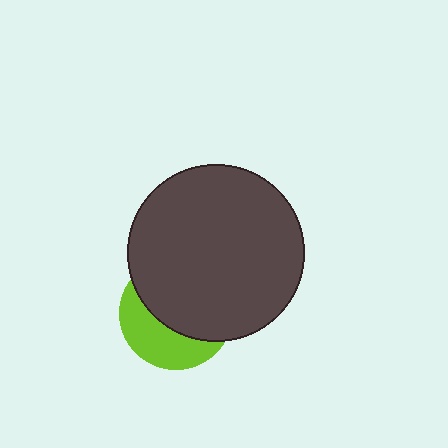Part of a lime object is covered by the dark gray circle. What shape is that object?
It is a circle.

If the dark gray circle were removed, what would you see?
You would see the complete lime circle.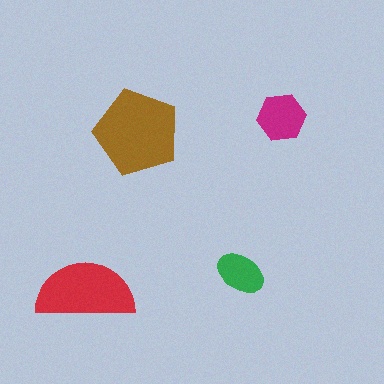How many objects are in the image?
There are 4 objects in the image.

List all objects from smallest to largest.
The green ellipse, the magenta hexagon, the red semicircle, the brown pentagon.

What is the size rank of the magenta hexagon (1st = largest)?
3rd.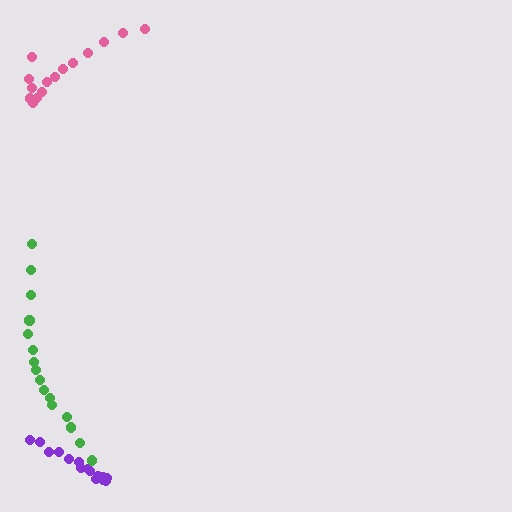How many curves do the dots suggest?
There are 3 distinct paths.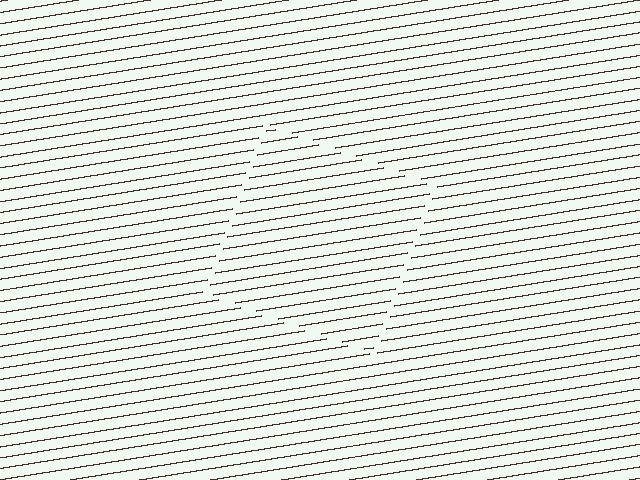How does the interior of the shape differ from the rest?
The interior of the shape contains the same grating, shifted by half a period — the contour is defined by the phase discontinuity where line-ends from the inner and outer gratings abut.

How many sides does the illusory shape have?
4 sides — the line-ends trace a square.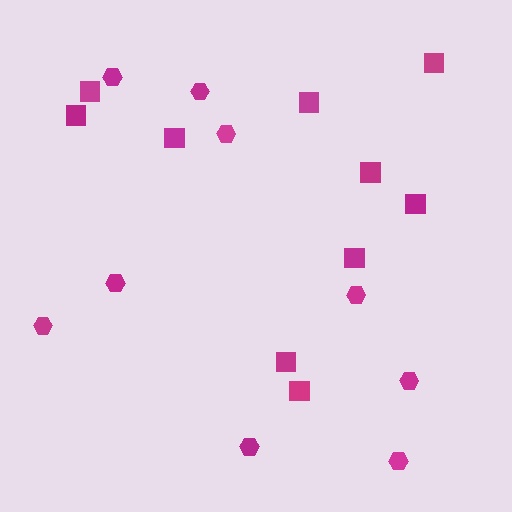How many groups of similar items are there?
There are 2 groups: one group of hexagons (9) and one group of squares (10).